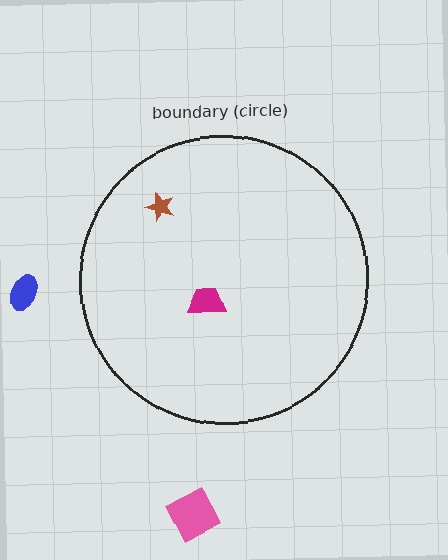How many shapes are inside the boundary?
2 inside, 2 outside.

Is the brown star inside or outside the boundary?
Inside.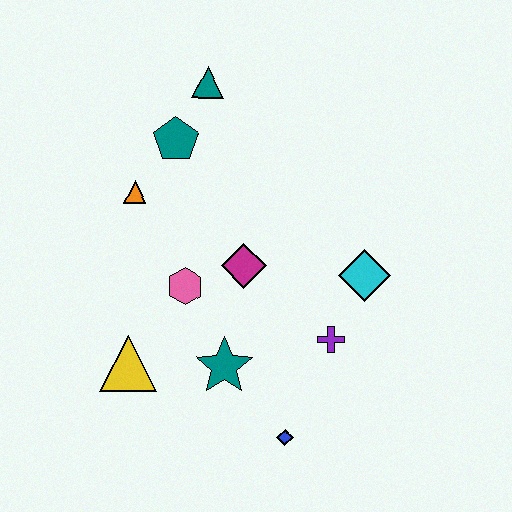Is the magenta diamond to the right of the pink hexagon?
Yes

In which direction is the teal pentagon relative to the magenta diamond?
The teal pentagon is above the magenta diamond.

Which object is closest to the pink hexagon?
The magenta diamond is closest to the pink hexagon.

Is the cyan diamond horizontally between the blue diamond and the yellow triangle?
No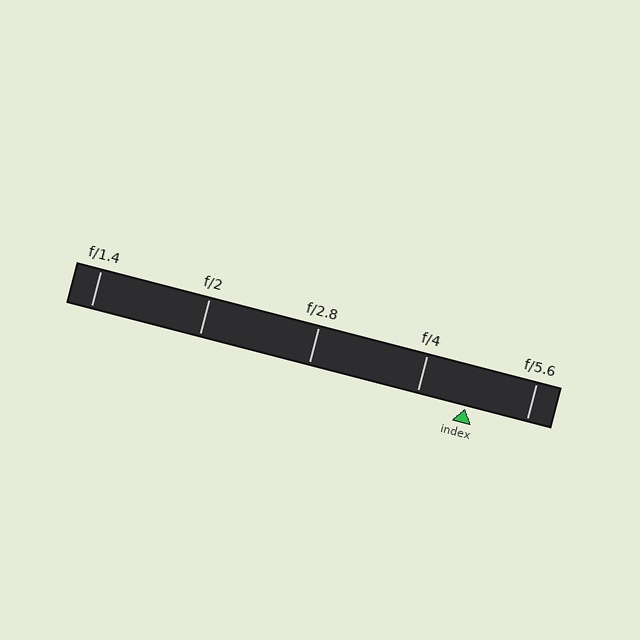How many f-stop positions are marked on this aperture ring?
There are 5 f-stop positions marked.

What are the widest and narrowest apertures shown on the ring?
The widest aperture shown is f/1.4 and the narrowest is f/5.6.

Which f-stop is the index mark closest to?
The index mark is closest to f/4.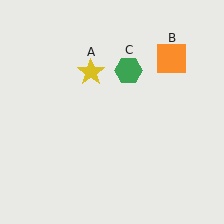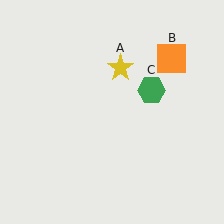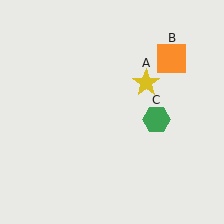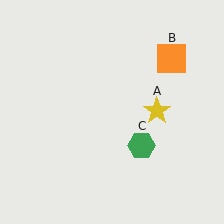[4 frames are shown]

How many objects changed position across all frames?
2 objects changed position: yellow star (object A), green hexagon (object C).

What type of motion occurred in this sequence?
The yellow star (object A), green hexagon (object C) rotated clockwise around the center of the scene.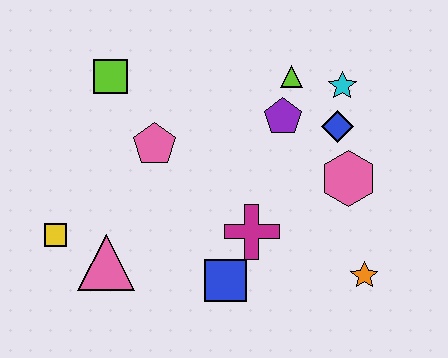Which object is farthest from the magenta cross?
The lime square is farthest from the magenta cross.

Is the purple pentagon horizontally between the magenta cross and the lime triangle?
Yes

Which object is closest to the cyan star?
The blue diamond is closest to the cyan star.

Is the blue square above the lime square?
No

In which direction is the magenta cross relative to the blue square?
The magenta cross is above the blue square.